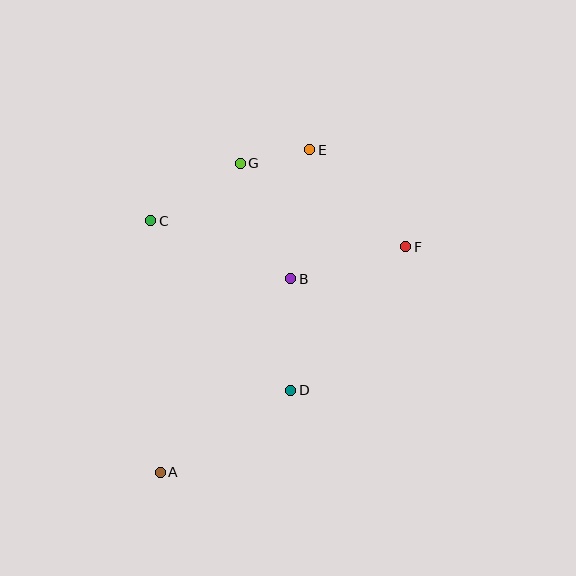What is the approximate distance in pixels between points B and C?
The distance between B and C is approximately 152 pixels.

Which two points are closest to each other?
Points E and G are closest to each other.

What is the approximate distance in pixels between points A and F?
The distance between A and F is approximately 333 pixels.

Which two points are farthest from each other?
Points A and E are farthest from each other.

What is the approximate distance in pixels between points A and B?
The distance between A and B is approximately 233 pixels.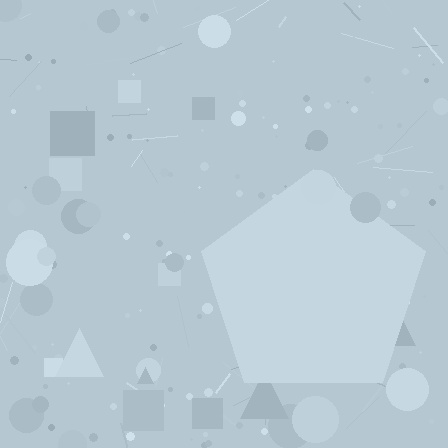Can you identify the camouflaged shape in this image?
The camouflaged shape is a pentagon.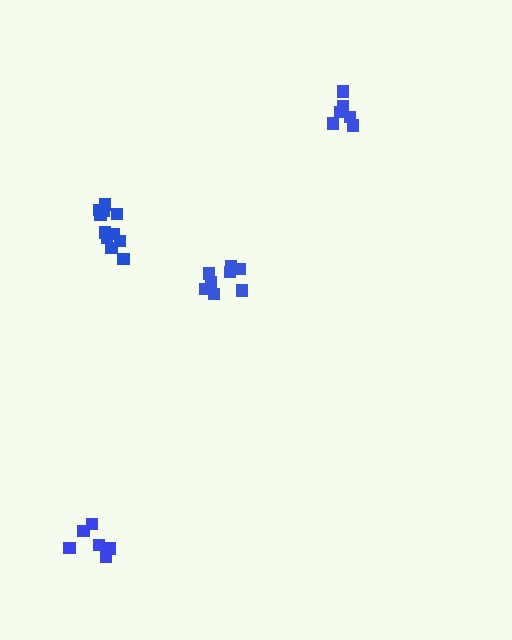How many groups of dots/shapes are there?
There are 4 groups.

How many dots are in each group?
Group 1: 8 dots, Group 2: 6 dots, Group 3: 11 dots, Group 4: 6 dots (31 total).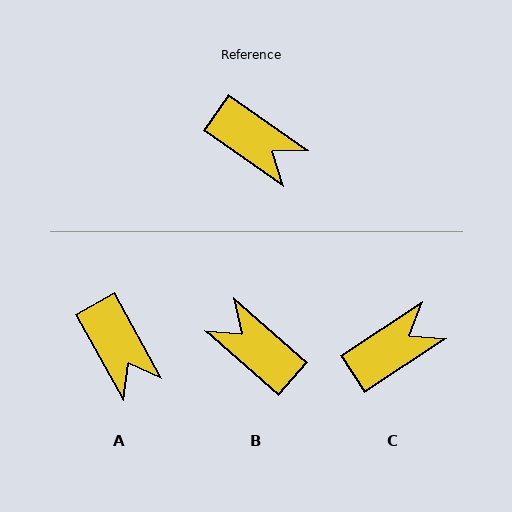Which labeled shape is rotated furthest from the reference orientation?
B, about 173 degrees away.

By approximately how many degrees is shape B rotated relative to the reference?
Approximately 173 degrees counter-clockwise.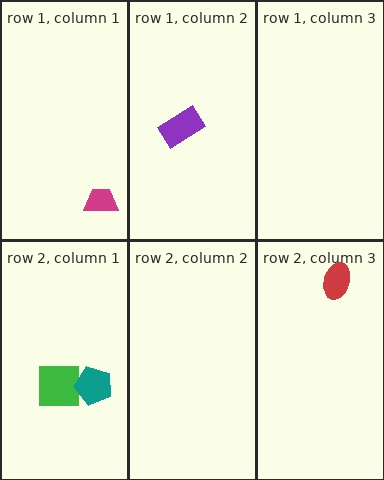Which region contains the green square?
The row 2, column 1 region.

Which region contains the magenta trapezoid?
The row 1, column 1 region.